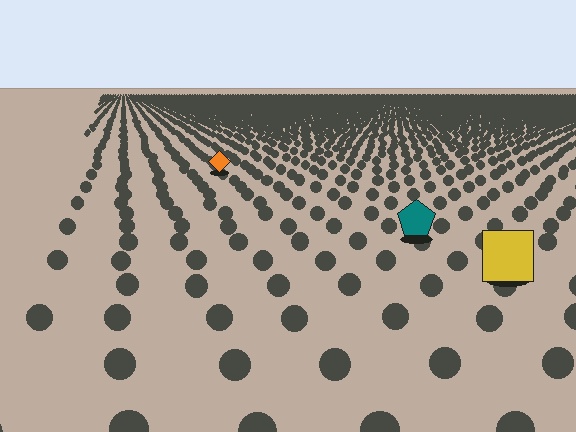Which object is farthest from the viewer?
The orange diamond is farthest from the viewer. It appears smaller and the ground texture around it is denser.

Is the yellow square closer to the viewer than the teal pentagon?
Yes. The yellow square is closer — you can tell from the texture gradient: the ground texture is coarser near it.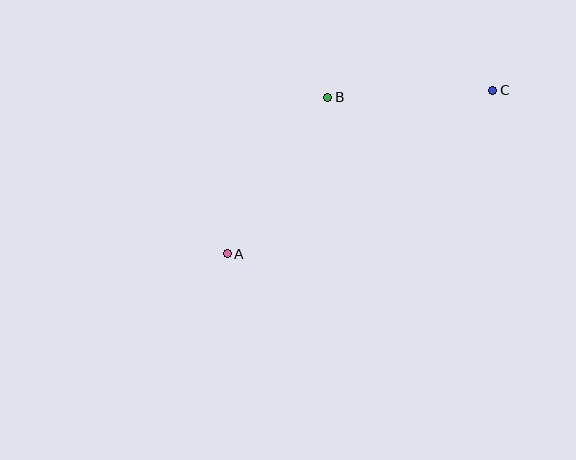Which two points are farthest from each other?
Points A and C are farthest from each other.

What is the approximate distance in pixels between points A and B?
The distance between A and B is approximately 186 pixels.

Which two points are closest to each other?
Points B and C are closest to each other.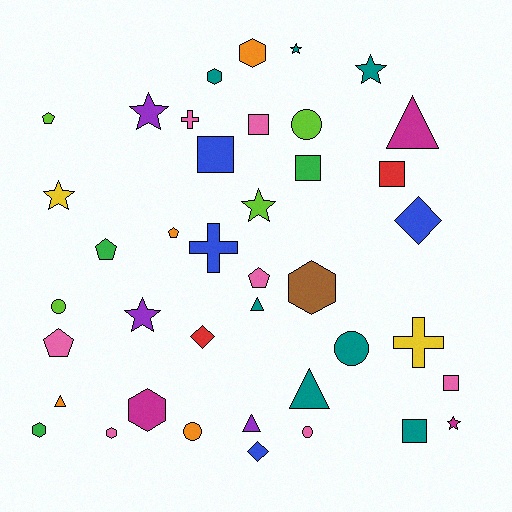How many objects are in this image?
There are 40 objects.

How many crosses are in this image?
There are 3 crosses.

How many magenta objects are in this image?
There are 3 magenta objects.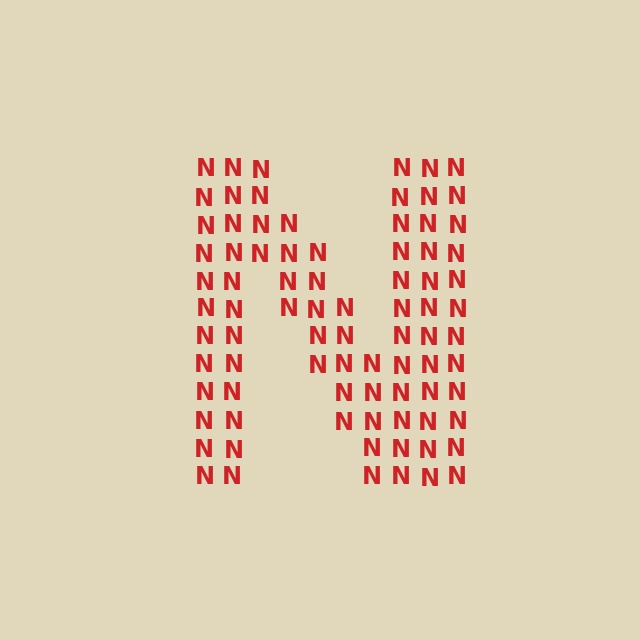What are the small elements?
The small elements are letter N's.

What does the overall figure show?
The overall figure shows the letter N.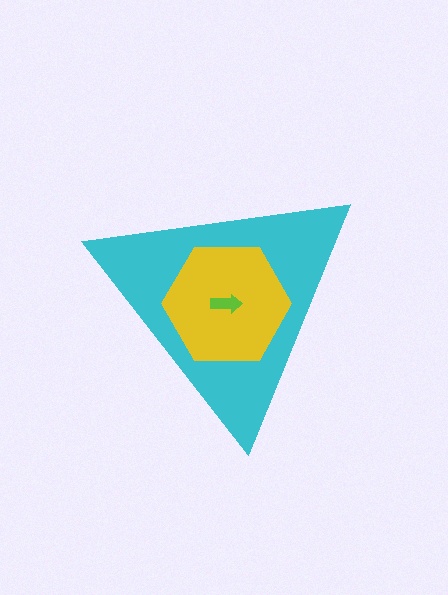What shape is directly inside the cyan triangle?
The yellow hexagon.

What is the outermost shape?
The cyan triangle.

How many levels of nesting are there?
3.